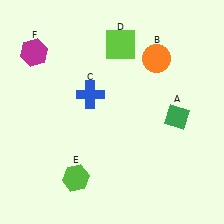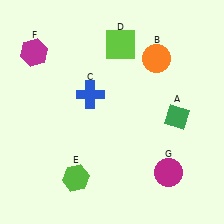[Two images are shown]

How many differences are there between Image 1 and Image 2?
There is 1 difference between the two images.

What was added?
A magenta circle (G) was added in Image 2.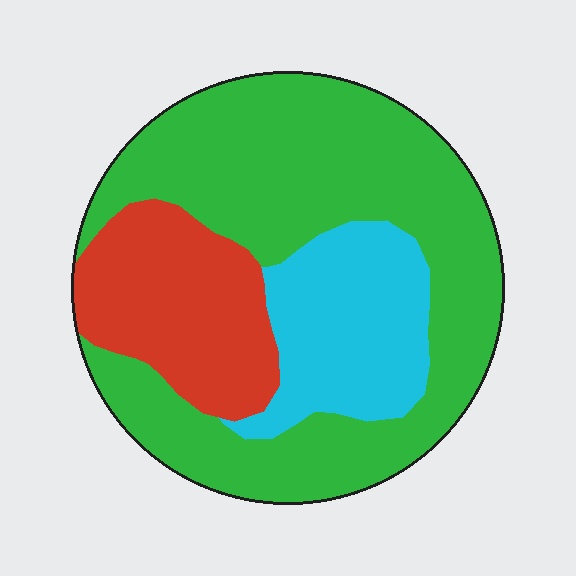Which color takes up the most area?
Green, at roughly 60%.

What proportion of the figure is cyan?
Cyan covers 20% of the figure.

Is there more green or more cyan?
Green.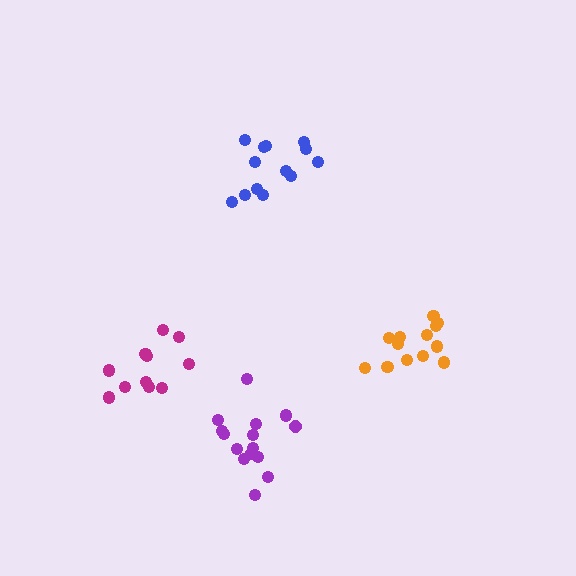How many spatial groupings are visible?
There are 4 spatial groupings.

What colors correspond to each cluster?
The clusters are colored: purple, magenta, orange, blue.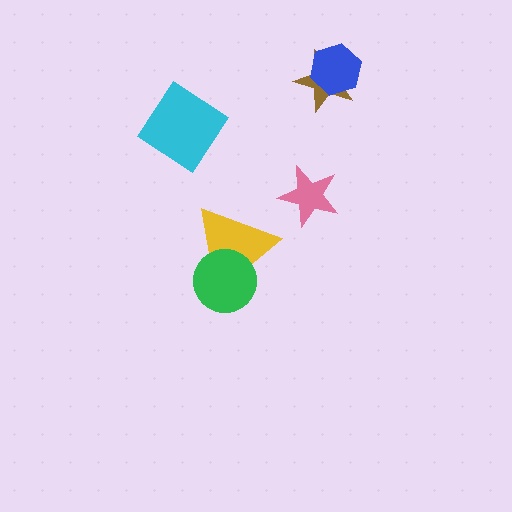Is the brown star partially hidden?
Yes, it is partially covered by another shape.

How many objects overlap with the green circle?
1 object overlaps with the green circle.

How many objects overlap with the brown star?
1 object overlaps with the brown star.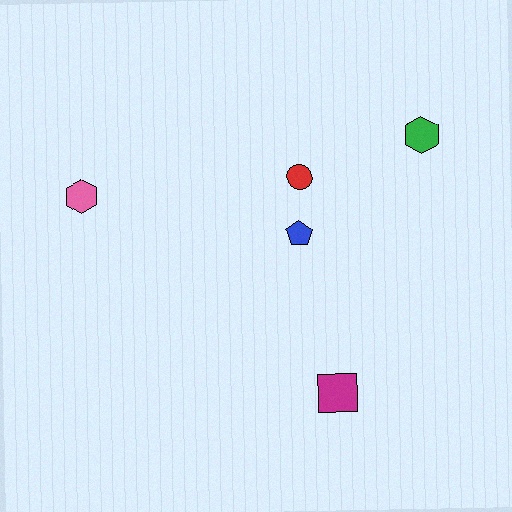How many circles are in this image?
There is 1 circle.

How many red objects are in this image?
There is 1 red object.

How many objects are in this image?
There are 5 objects.